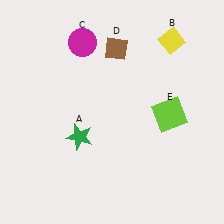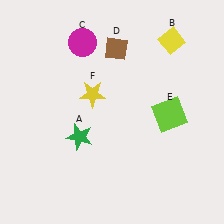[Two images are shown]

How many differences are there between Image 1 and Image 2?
There is 1 difference between the two images.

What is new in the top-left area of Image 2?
A yellow star (F) was added in the top-left area of Image 2.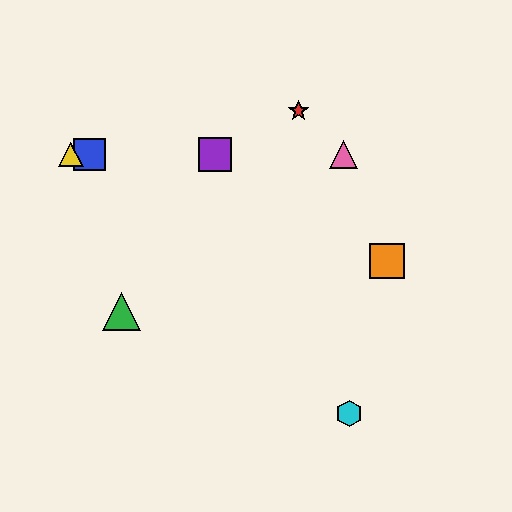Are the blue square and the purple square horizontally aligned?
Yes, both are at y≈155.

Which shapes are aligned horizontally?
The blue square, the yellow triangle, the purple square, the pink triangle are aligned horizontally.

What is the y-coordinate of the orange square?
The orange square is at y≈261.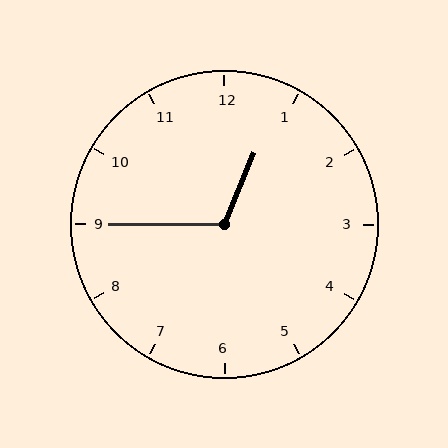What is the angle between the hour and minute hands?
Approximately 112 degrees.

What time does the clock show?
12:45.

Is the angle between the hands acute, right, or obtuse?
It is obtuse.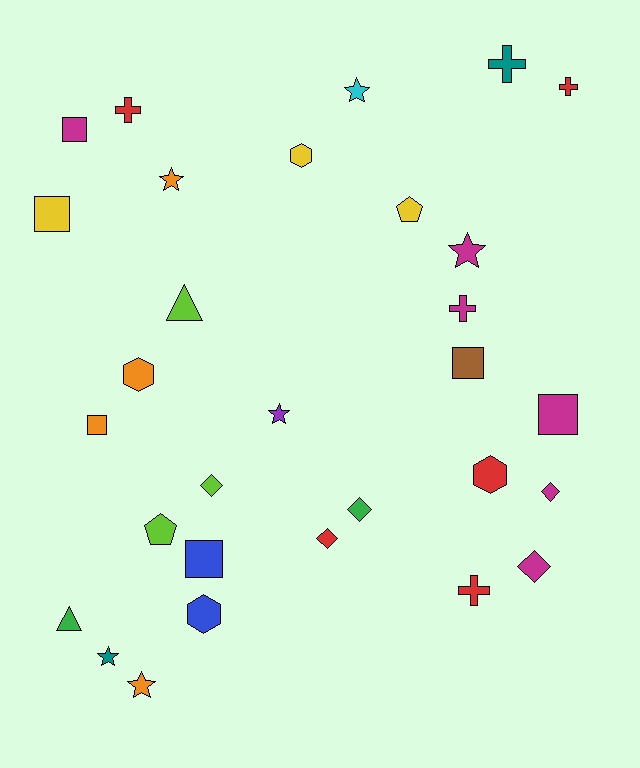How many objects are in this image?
There are 30 objects.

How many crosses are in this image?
There are 5 crosses.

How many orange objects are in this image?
There are 4 orange objects.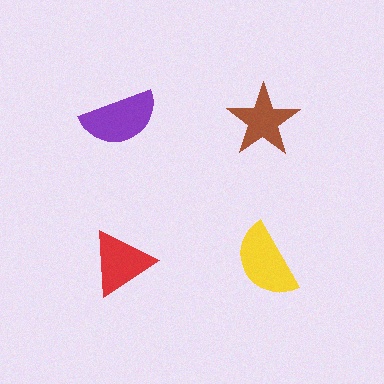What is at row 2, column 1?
A red triangle.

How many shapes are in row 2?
2 shapes.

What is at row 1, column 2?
A brown star.